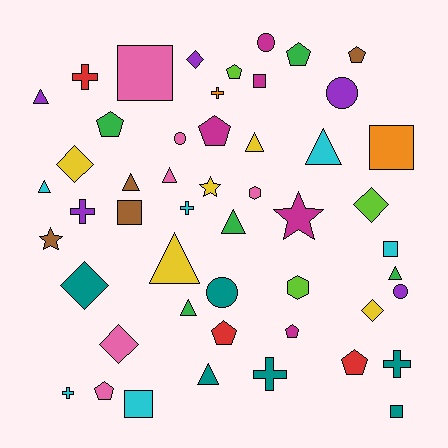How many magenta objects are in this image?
There are 5 magenta objects.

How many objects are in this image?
There are 50 objects.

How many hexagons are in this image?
There are 2 hexagons.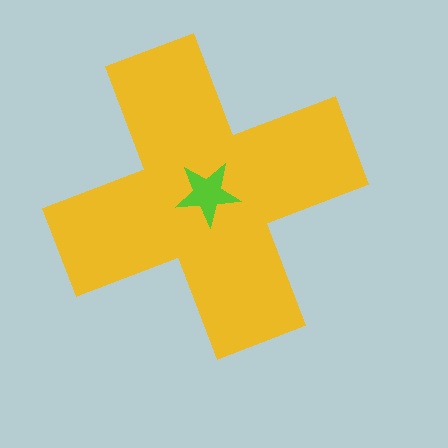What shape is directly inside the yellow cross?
The lime star.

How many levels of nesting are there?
2.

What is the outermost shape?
The yellow cross.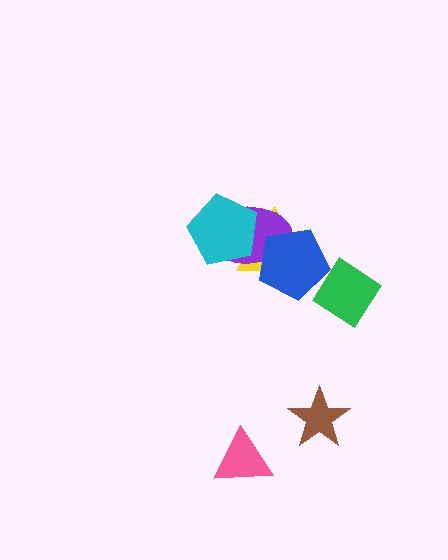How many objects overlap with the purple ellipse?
3 objects overlap with the purple ellipse.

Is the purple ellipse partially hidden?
Yes, it is partially covered by another shape.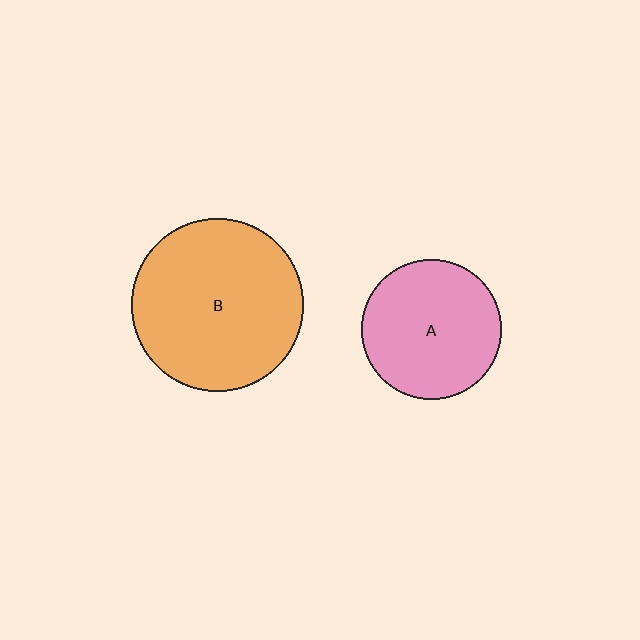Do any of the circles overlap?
No, none of the circles overlap.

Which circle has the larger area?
Circle B (orange).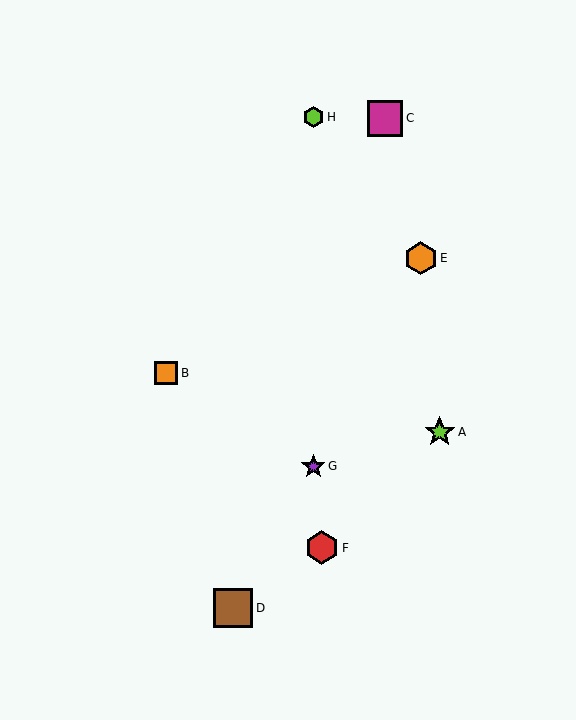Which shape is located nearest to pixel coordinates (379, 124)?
The magenta square (labeled C) at (385, 118) is nearest to that location.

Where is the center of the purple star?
The center of the purple star is at (313, 466).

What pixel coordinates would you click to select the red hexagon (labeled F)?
Click at (322, 548) to select the red hexagon F.